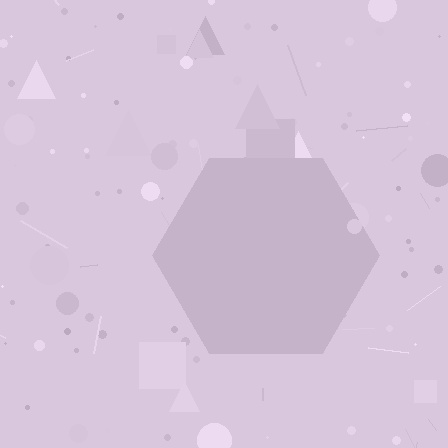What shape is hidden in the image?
A hexagon is hidden in the image.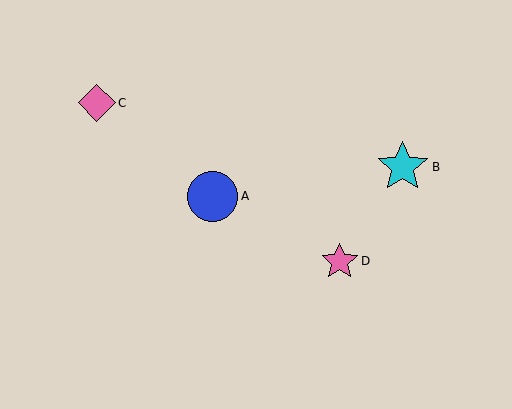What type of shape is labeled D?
Shape D is a pink star.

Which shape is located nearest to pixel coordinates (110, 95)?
The pink diamond (labeled C) at (97, 103) is nearest to that location.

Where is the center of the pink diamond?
The center of the pink diamond is at (97, 103).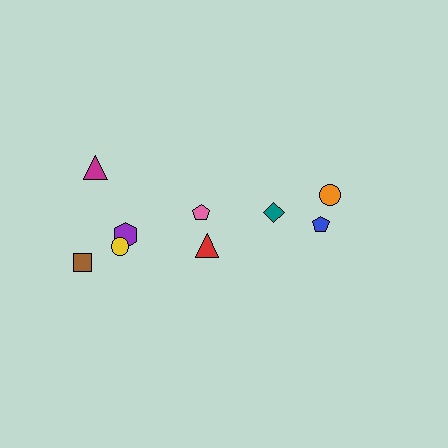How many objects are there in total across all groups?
There are 9 objects.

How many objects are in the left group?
There are 6 objects.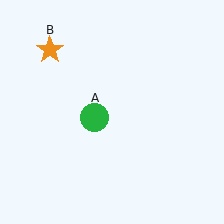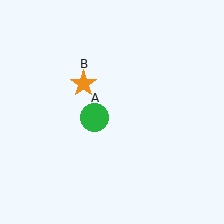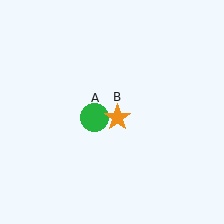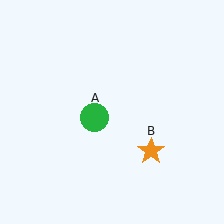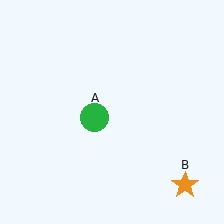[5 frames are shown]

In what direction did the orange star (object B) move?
The orange star (object B) moved down and to the right.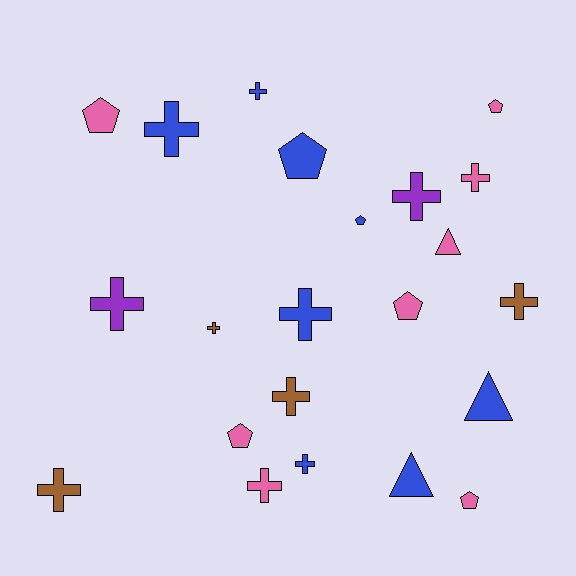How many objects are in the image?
There are 22 objects.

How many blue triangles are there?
There are 2 blue triangles.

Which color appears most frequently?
Pink, with 8 objects.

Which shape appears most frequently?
Cross, with 12 objects.